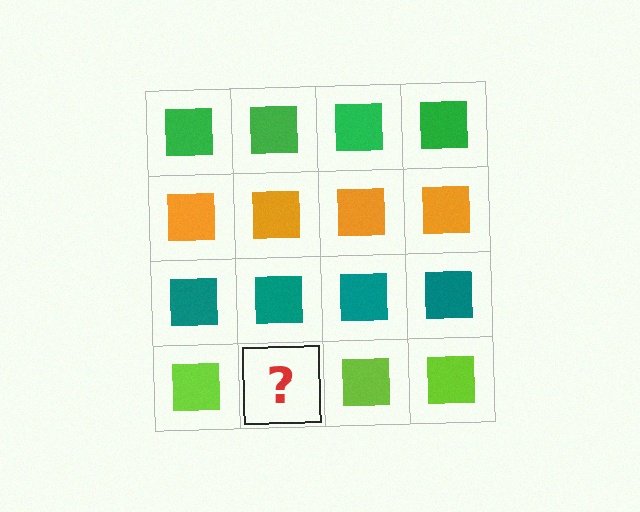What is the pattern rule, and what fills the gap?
The rule is that each row has a consistent color. The gap should be filled with a lime square.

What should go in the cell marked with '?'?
The missing cell should contain a lime square.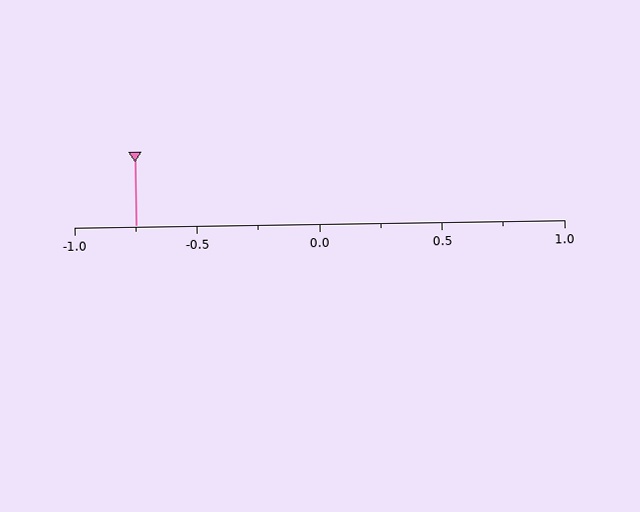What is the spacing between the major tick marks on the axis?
The major ticks are spaced 0.5 apart.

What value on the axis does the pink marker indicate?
The marker indicates approximately -0.75.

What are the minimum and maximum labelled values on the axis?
The axis runs from -1.0 to 1.0.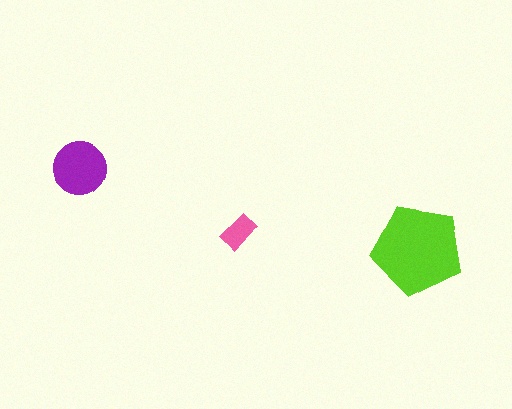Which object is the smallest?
The pink rectangle.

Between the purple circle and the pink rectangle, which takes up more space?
The purple circle.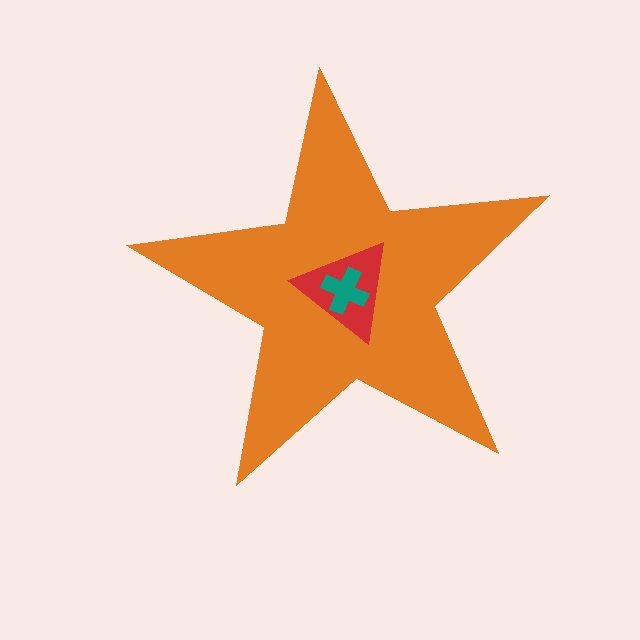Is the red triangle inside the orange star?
Yes.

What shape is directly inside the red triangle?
The teal cross.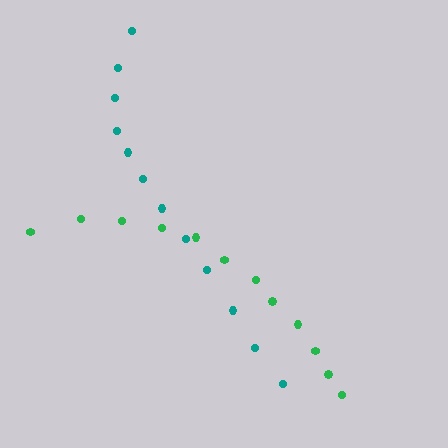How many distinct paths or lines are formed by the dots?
There are 2 distinct paths.